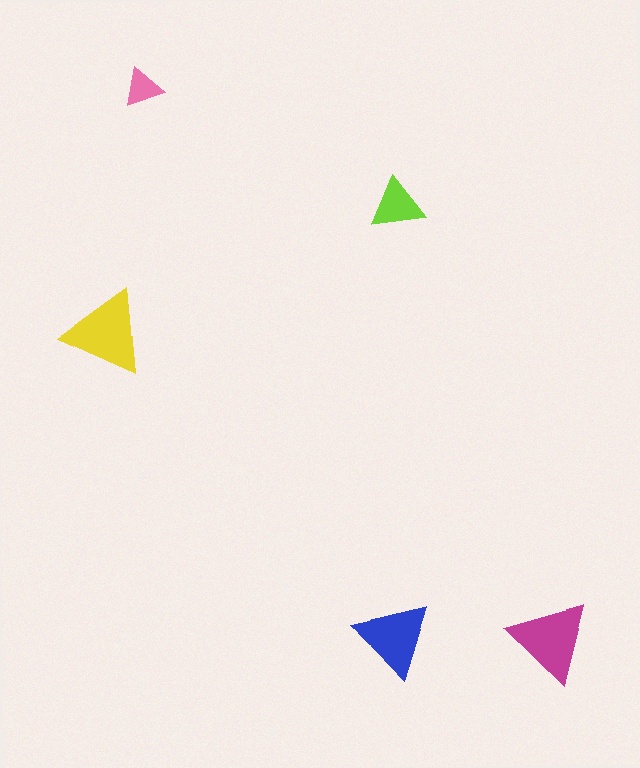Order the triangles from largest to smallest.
the yellow one, the magenta one, the blue one, the lime one, the pink one.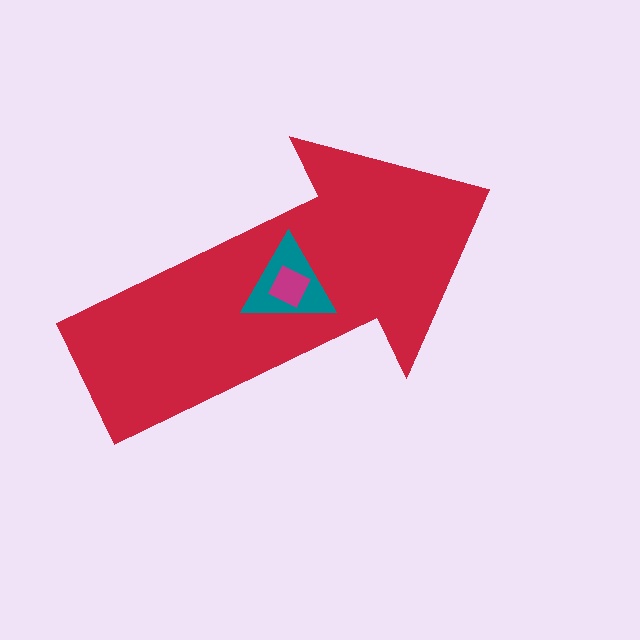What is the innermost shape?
The magenta square.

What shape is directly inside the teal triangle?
The magenta square.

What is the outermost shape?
The red arrow.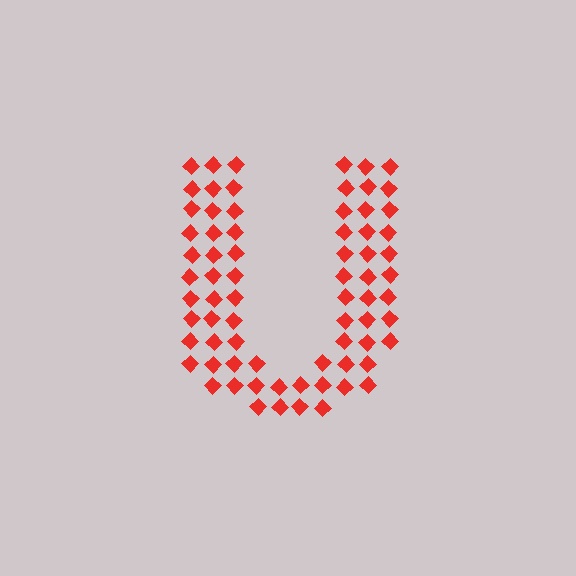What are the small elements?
The small elements are diamonds.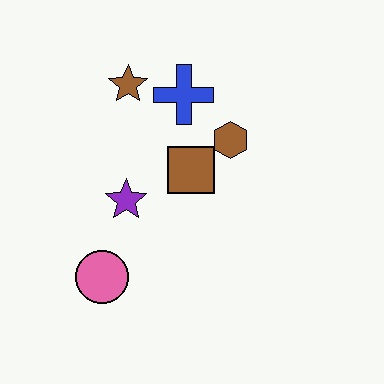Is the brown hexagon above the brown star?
No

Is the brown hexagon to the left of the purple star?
No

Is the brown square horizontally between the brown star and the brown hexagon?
Yes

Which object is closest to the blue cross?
The brown star is closest to the blue cross.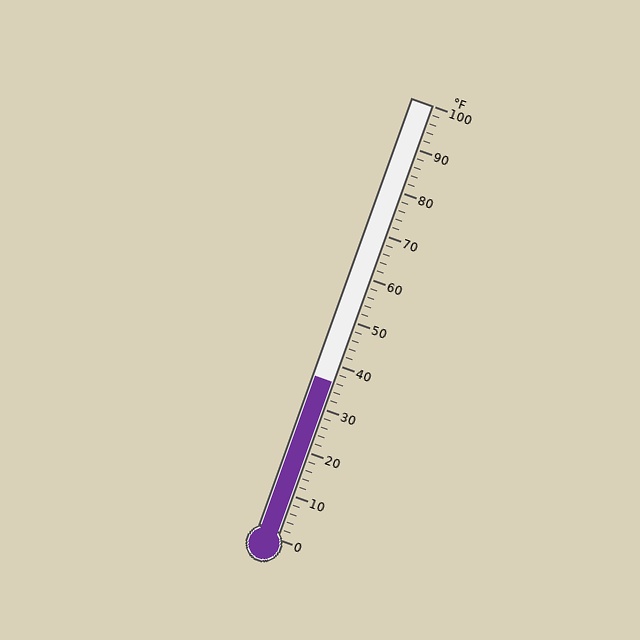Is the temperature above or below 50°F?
The temperature is below 50°F.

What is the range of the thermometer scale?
The thermometer scale ranges from 0°F to 100°F.